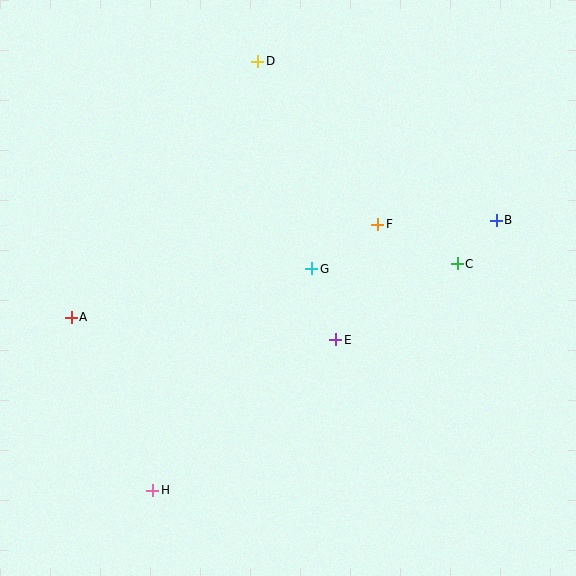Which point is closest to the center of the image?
Point G at (312, 269) is closest to the center.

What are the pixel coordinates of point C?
Point C is at (457, 264).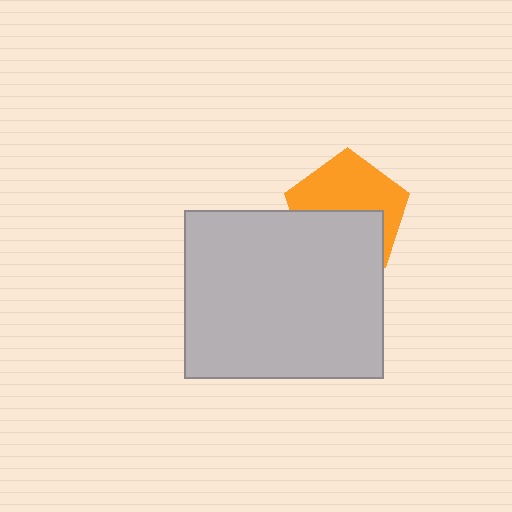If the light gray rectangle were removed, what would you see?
You would see the complete orange pentagon.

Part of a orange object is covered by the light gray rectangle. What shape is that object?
It is a pentagon.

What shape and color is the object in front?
The object in front is a light gray rectangle.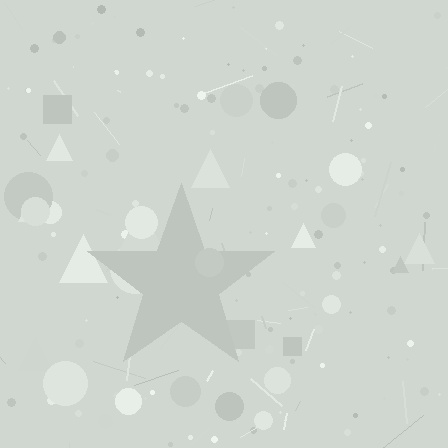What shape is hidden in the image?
A star is hidden in the image.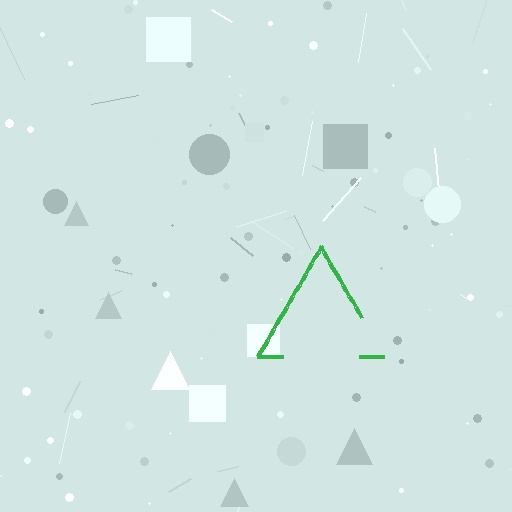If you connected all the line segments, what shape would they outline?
They would outline a triangle.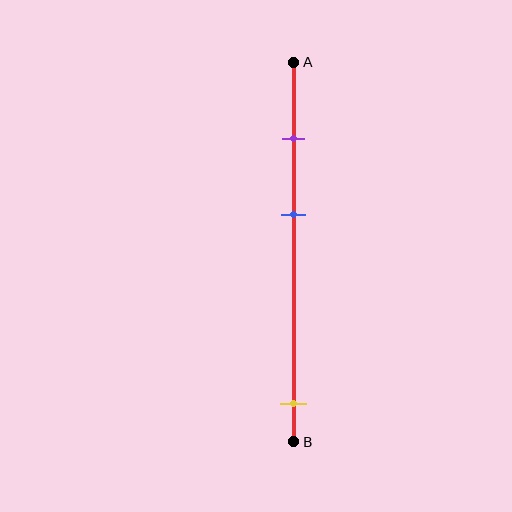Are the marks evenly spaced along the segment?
No, the marks are not evenly spaced.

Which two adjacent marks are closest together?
The purple and blue marks are the closest adjacent pair.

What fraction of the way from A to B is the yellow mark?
The yellow mark is approximately 90% (0.9) of the way from A to B.